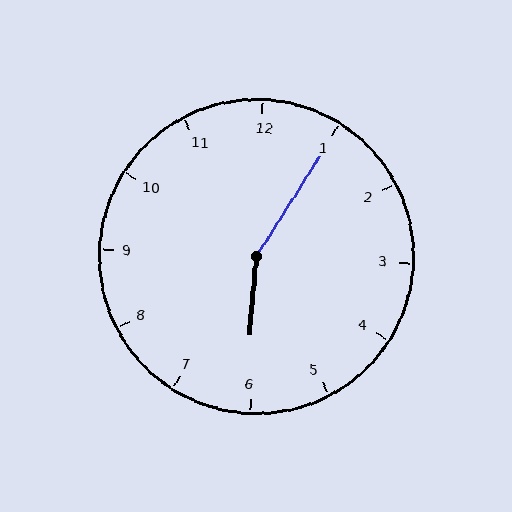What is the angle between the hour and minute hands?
Approximately 152 degrees.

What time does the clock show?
6:05.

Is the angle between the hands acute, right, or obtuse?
It is obtuse.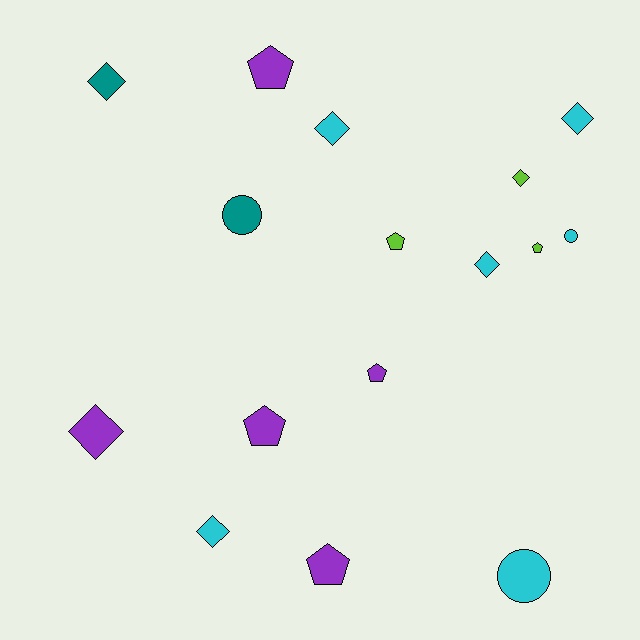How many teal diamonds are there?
There is 1 teal diamond.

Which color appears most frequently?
Cyan, with 6 objects.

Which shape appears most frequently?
Diamond, with 7 objects.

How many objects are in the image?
There are 16 objects.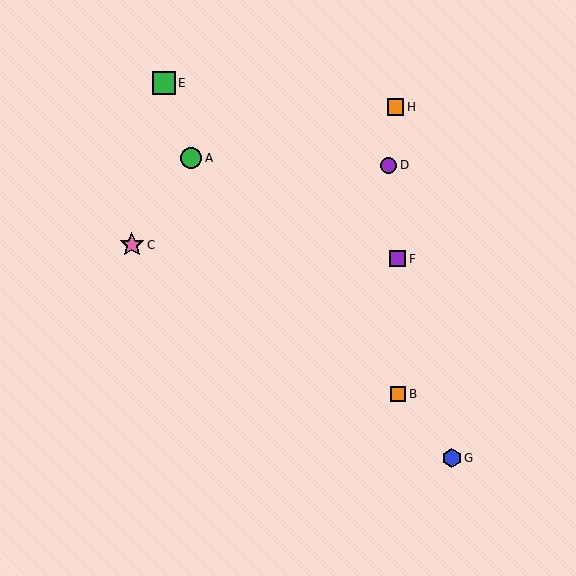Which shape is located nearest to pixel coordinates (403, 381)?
The orange square (labeled B) at (398, 394) is nearest to that location.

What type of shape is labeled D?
Shape D is a purple circle.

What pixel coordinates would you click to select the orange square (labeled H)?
Click at (396, 107) to select the orange square H.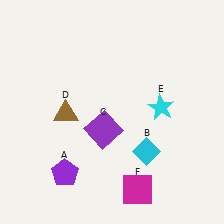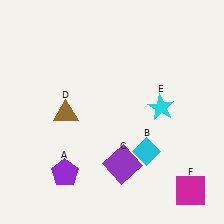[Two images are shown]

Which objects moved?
The objects that moved are: the purple square (C), the magenta square (F).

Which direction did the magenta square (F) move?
The magenta square (F) moved right.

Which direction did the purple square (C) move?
The purple square (C) moved down.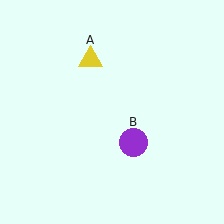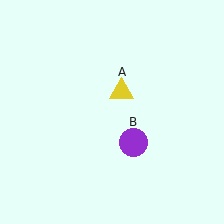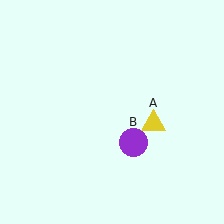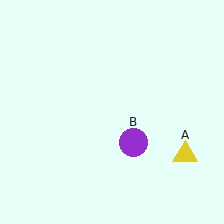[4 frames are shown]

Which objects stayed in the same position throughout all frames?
Purple circle (object B) remained stationary.